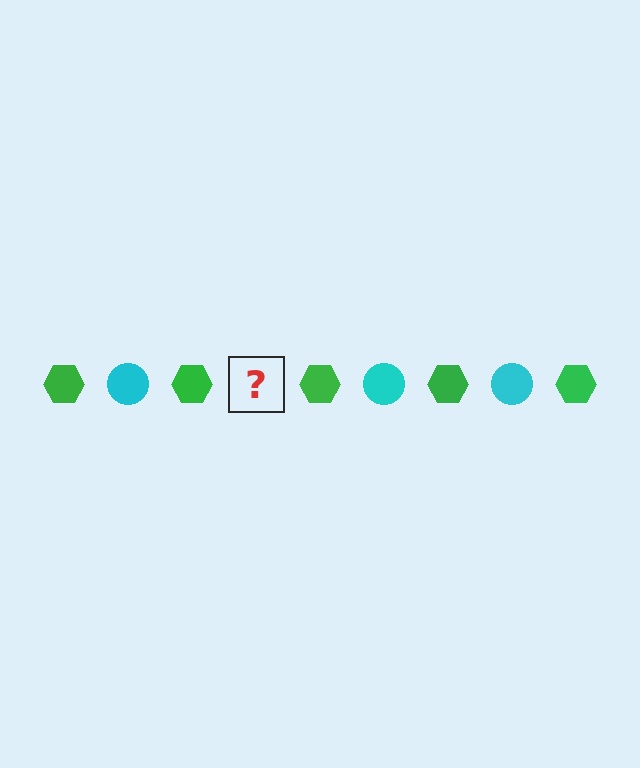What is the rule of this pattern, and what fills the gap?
The rule is that the pattern alternates between green hexagon and cyan circle. The gap should be filled with a cyan circle.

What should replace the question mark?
The question mark should be replaced with a cyan circle.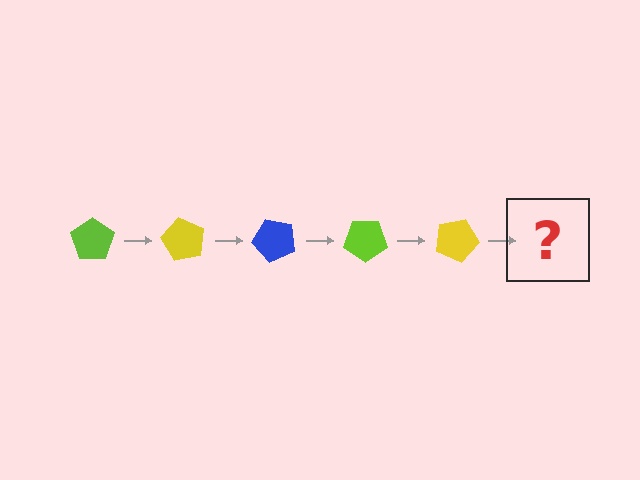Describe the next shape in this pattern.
It should be a blue pentagon, rotated 300 degrees from the start.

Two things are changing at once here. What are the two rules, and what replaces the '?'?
The two rules are that it rotates 60 degrees each step and the color cycles through lime, yellow, and blue. The '?' should be a blue pentagon, rotated 300 degrees from the start.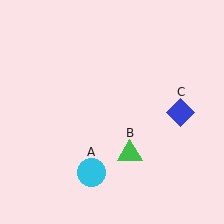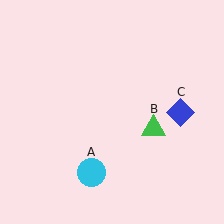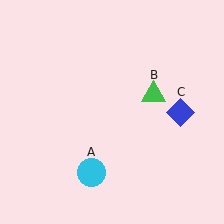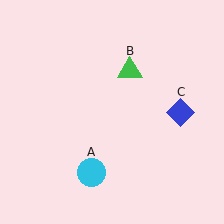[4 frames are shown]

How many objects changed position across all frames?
1 object changed position: green triangle (object B).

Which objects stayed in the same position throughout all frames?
Cyan circle (object A) and blue diamond (object C) remained stationary.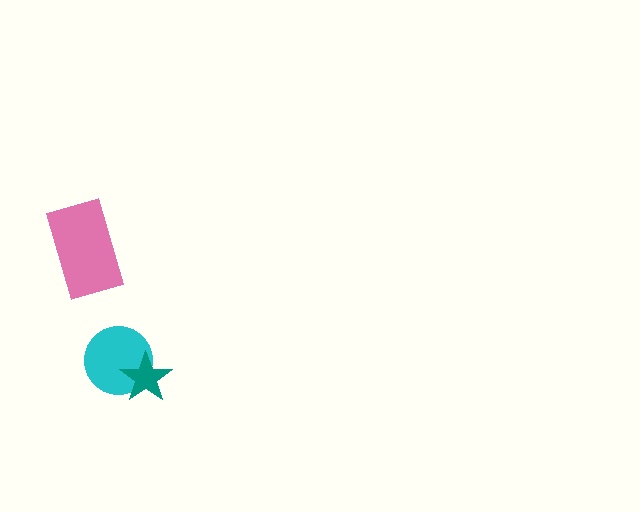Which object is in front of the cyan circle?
The teal star is in front of the cyan circle.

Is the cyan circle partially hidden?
Yes, it is partially covered by another shape.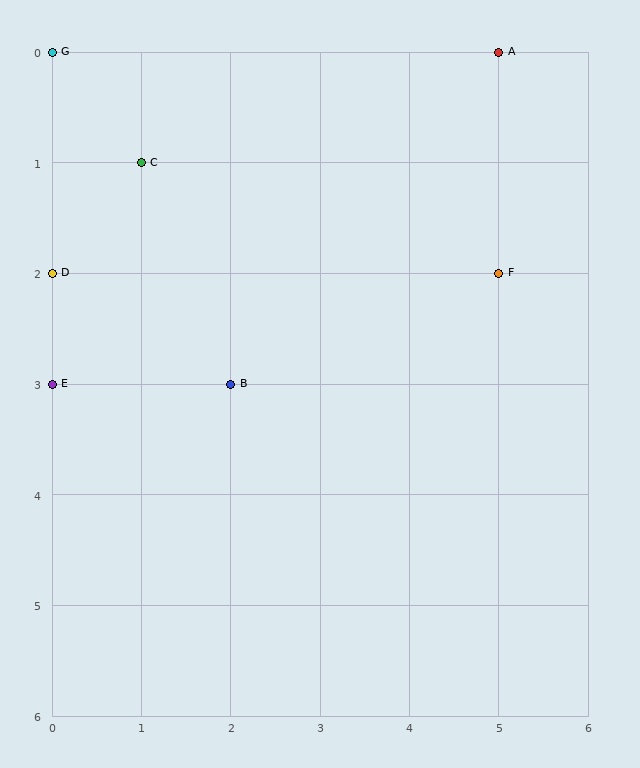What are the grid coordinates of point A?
Point A is at grid coordinates (5, 0).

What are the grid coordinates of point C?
Point C is at grid coordinates (1, 1).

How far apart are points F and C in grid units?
Points F and C are 4 columns and 1 row apart (about 4.1 grid units diagonally).